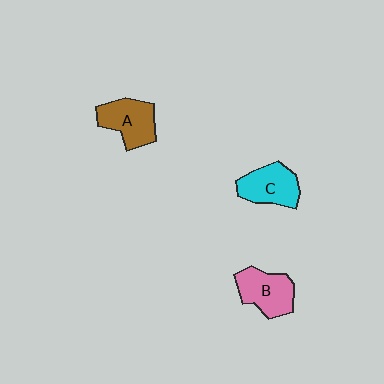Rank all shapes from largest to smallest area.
From largest to smallest: B (pink), A (brown), C (cyan).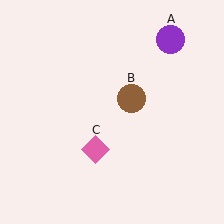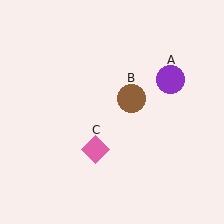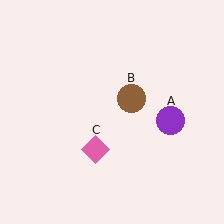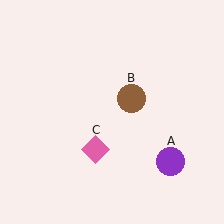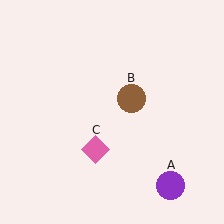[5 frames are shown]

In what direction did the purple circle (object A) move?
The purple circle (object A) moved down.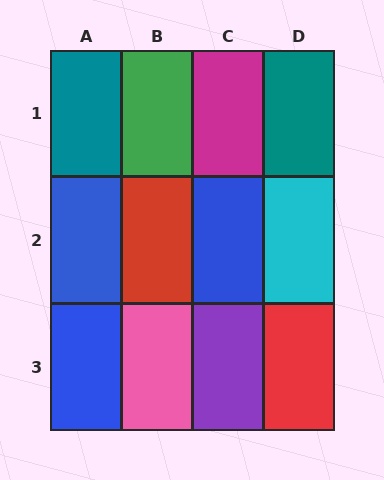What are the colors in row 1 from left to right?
Teal, green, magenta, teal.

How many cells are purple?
1 cell is purple.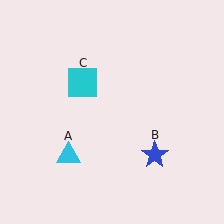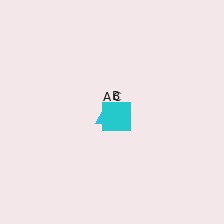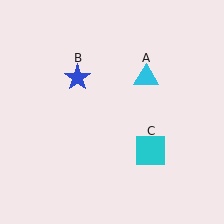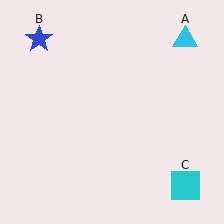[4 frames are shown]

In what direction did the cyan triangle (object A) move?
The cyan triangle (object A) moved up and to the right.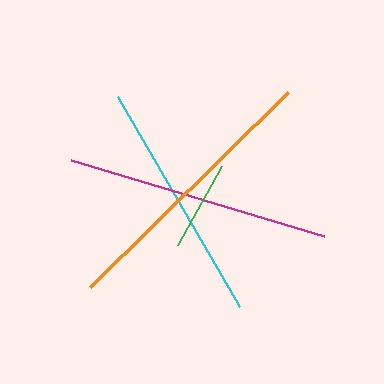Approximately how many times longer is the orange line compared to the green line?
The orange line is approximately 3.1 times the length of the green line.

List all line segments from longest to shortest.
From longest to shortest: orange, magenta, cyan, green.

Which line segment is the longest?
The orange line is the longest at approximately 277 pixels.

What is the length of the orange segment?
The orange segment is approximately 277 pixels long.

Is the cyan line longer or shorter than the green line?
The cyan line is longer than the green line.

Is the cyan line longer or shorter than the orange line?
The orange line is longer than the cyan line.